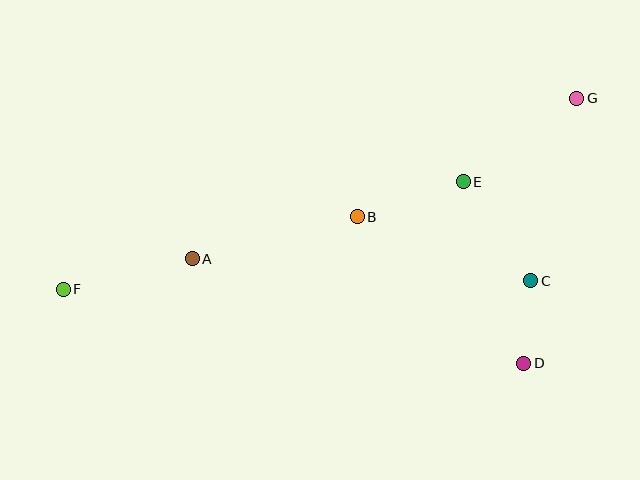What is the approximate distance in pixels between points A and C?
The distance between A and C is approximately 339 pixels.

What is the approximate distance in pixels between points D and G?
The distance between D and G is approximately 270 pixels.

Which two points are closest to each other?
Points C and D are closest to each other.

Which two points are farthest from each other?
Points F and G are farthest from each other.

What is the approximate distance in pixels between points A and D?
The distance between A and D is approximately 348 pixels.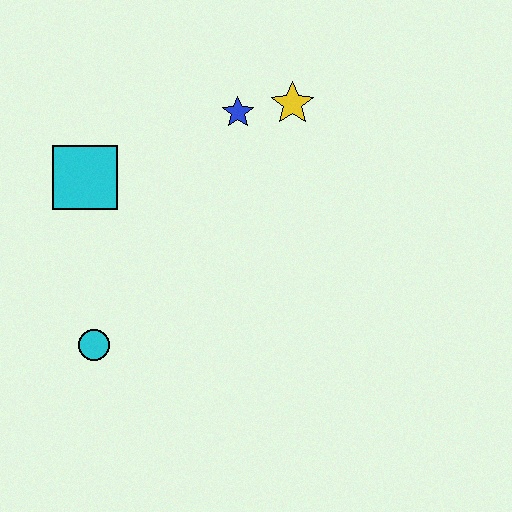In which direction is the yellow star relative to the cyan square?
The yellow star is to the right of the cyan square.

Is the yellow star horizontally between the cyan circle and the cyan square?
No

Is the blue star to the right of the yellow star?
No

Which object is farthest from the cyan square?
The yellow star is farthest from the cyan square.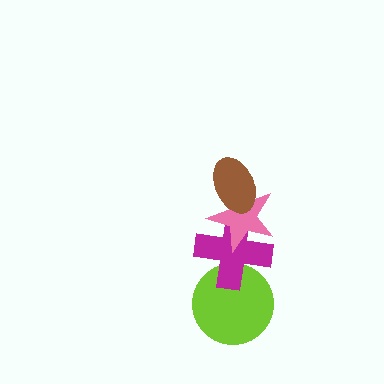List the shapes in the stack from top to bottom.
From top to bottom: the brown ellipse, the pink star, the magenta cross, the lime circle.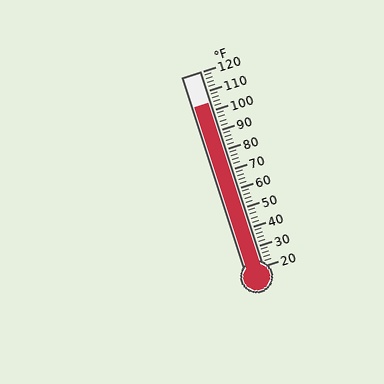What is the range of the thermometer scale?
The thermometer scale ranges from 20°F to 120°F.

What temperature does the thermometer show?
The thermometer shows approximately 104°F.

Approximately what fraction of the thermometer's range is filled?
The thermometer is filled to approximately 85% of its range.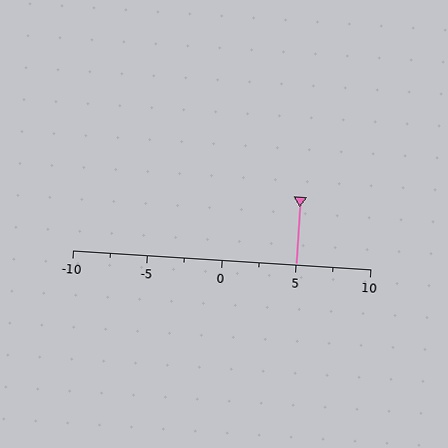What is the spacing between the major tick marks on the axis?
The major ticks are spaced 5 apart.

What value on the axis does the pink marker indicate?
The marker indicates approximately 5.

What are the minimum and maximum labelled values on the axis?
The axis runs from -10 to 10.